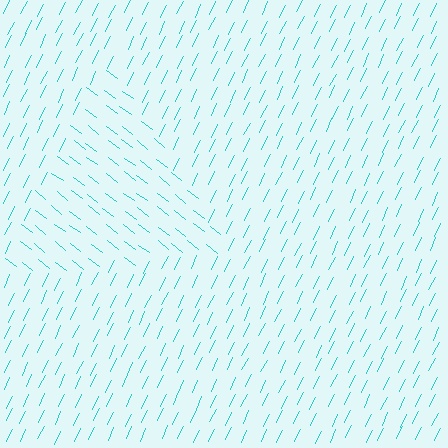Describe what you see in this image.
The image is filled with small cyan line segments. A triangle region in the image has lines oriented differently from the surrounding lines, creating a visible texture boundary.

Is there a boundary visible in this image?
Yes, there is a texture boundary formed by a change in line orientation.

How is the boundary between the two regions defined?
The boundary is defined purely by a change in line orientation (approximately 78 degrees difference). All lines are the same color and thickness.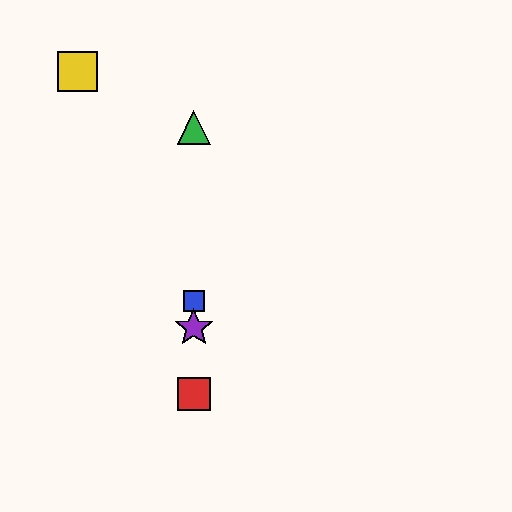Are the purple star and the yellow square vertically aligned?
No, the purple star is at x≈194 and the yellow square is at x≈77.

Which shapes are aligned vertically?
The red square, the blue square, the green triangle, the purple star are aligned vertically.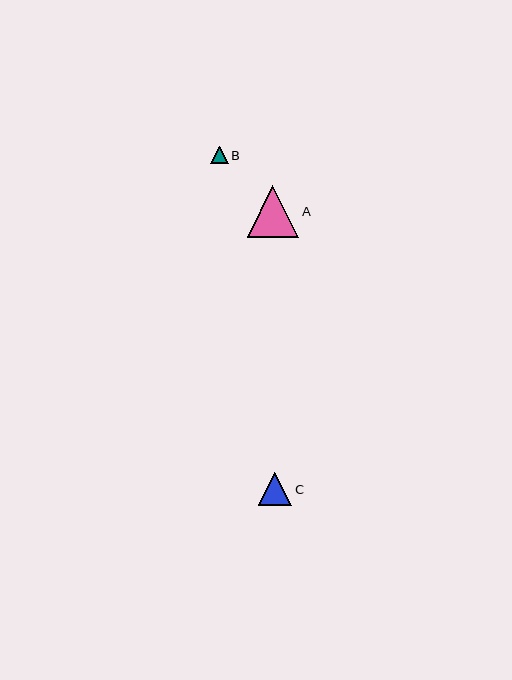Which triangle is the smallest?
Triangle B is the smallest with a size of approximately 17 pixels.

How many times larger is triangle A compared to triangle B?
Triangle A is approximately 2.9 times the size of triangle B.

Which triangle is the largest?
Triangle A is the largest with a size of approximately 51 pixels.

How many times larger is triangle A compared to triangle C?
Triangle A is approximately 1.5 times the size of triangle C.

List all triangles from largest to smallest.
From largest to smallest: A, C, B.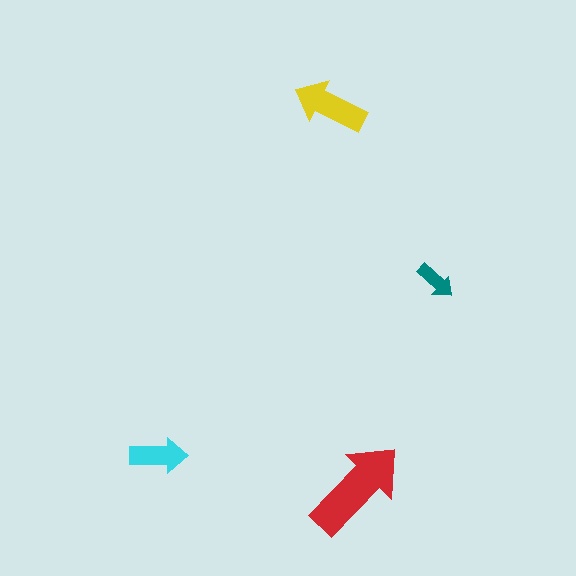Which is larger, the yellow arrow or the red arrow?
The red one.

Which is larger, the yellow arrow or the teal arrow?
The yellow one.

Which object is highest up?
The yellow arrow is topmost.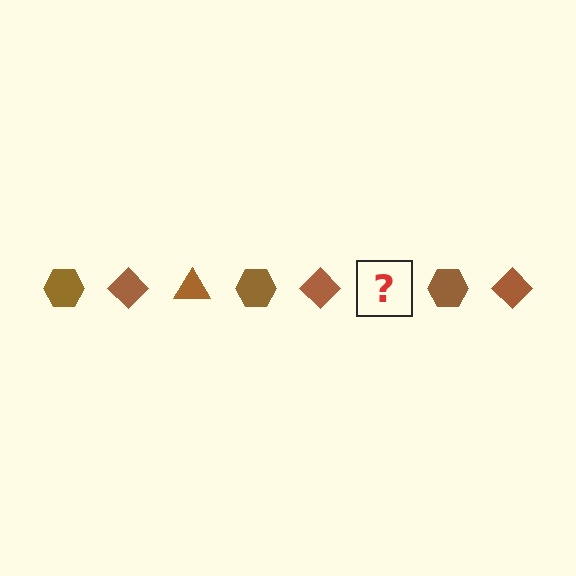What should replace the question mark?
The question mark should be replaced with a brown triangle.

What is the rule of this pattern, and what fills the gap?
The rule is that the pattern cycles through hexagon, diamond, triangle shapes in brown. The gap should be filled with a brown triangle.